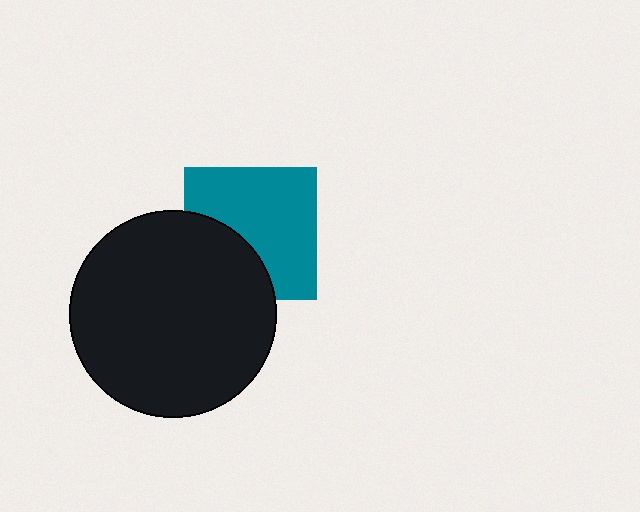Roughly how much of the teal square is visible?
Most of it is visible (roughly 66%).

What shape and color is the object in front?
The object in front is a black circle.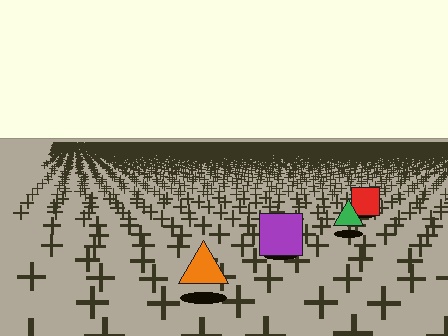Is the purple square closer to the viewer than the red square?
Yes. The purple square is closer — you can tell from the texture gradient: the ground texture is coarser near it.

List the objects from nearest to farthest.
From nearest to farthest: the orange triangle, the purple square, the green triangle, the red square.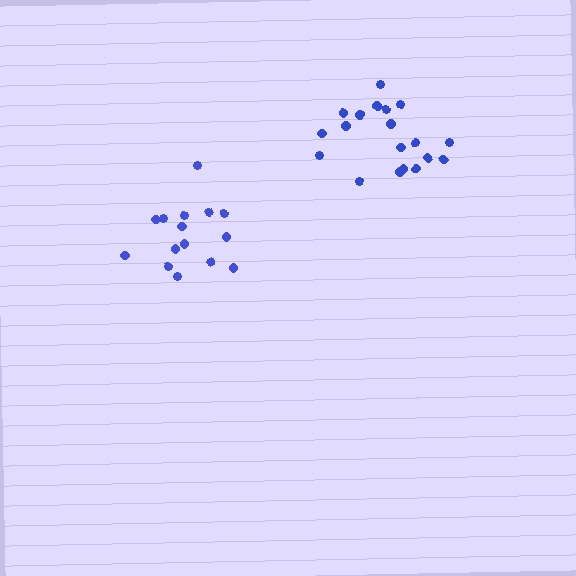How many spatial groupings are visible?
There are 2 spatial groupings.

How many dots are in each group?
Group 1: 15 dots, Group 2: 19 dots (34 total).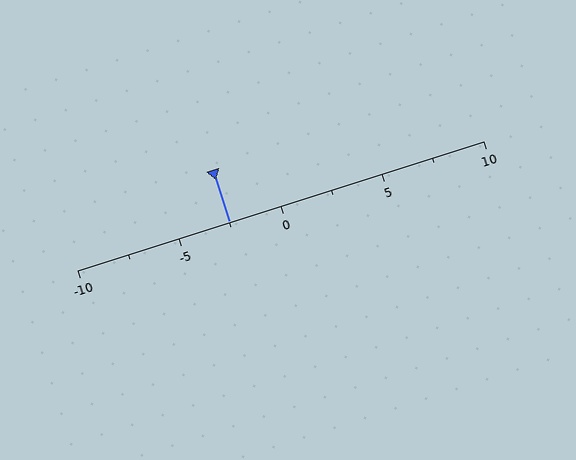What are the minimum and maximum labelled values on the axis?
The axis runs from -10 to 10.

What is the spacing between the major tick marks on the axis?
The major ticks are spaced 5 apart.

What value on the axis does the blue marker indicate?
The marker indicates approximately -2.5.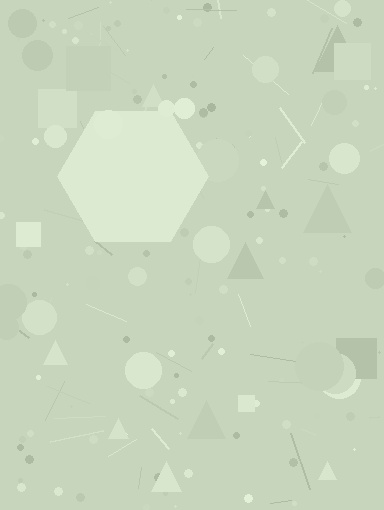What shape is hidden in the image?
A hexagon is hidden in the image.